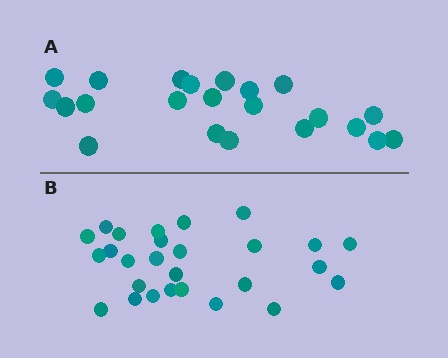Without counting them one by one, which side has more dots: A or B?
Region B (the bottom region) has more dots.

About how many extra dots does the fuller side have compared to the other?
Region B has about 5 more dots than region A.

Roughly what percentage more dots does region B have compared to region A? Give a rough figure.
About 25% more.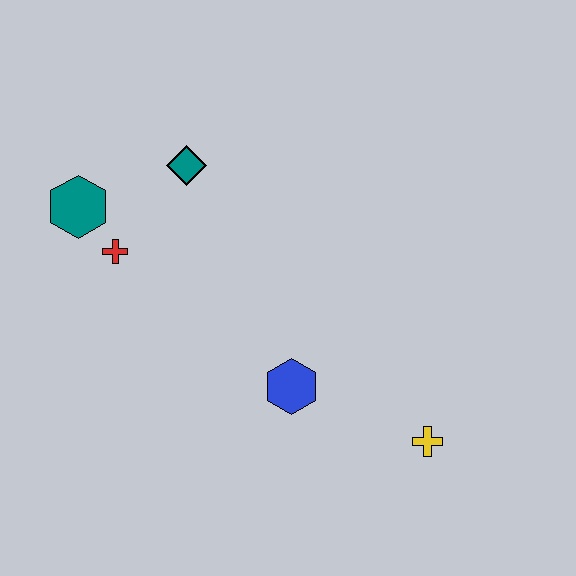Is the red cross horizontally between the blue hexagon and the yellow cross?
No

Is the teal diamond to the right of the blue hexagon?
No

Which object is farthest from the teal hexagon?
The yellow cross is farthest from the teal hexagon.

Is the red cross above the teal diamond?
No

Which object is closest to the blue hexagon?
The yellow cross is closest to the blue hexagon.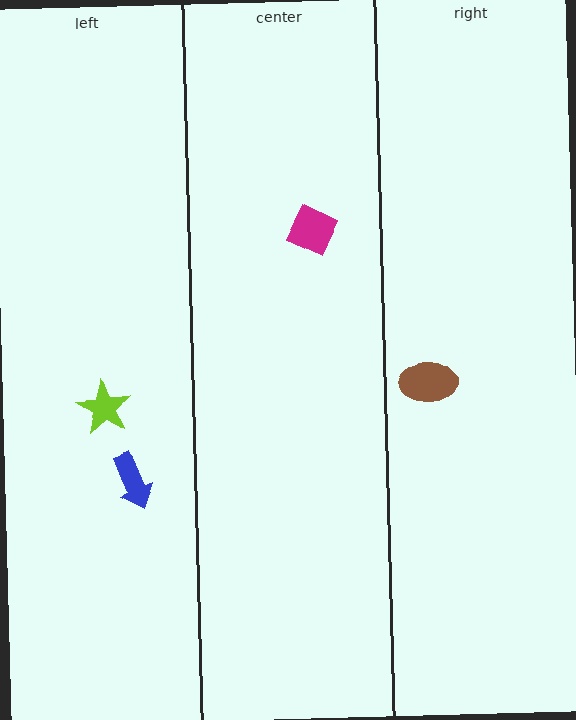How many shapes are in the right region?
1.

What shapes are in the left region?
The lime star, the blue arrow.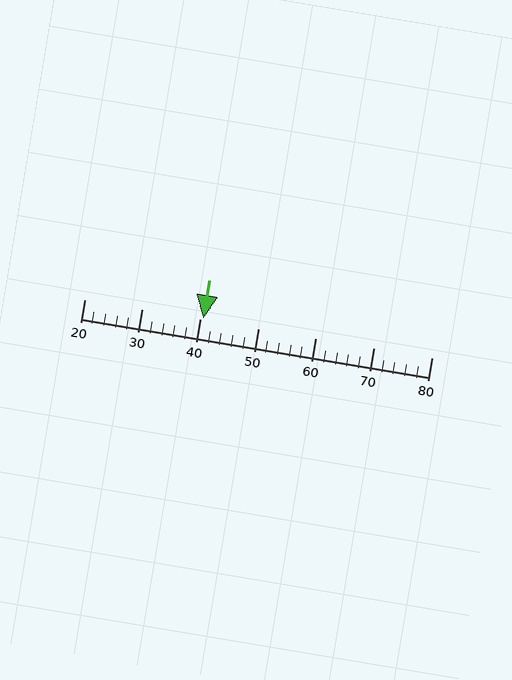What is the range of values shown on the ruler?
The ruler shows values from 20 to 80.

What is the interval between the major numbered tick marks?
The major tick marks are spaced 10 units apart.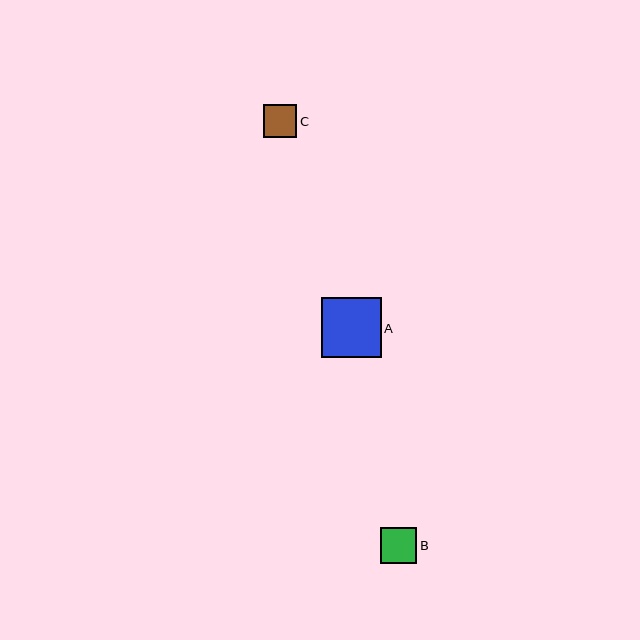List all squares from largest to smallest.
From largest to smallest: A, B, C.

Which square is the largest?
Square A is the largest with a size of approximately 60 pixels.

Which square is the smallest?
Square C is the smallest with a size of approximately 33 pixels.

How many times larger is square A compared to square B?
Square A is approximately 1.6 times the size of square B.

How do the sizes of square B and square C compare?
Square B and square C are approximately the same size.